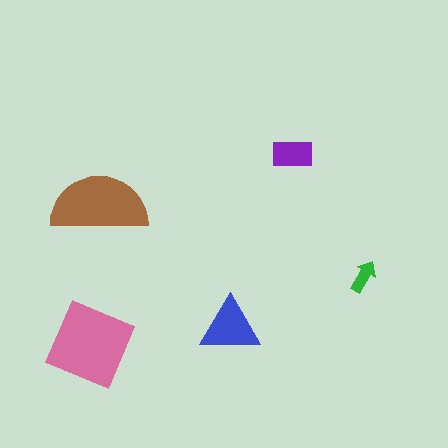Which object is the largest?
The pink diamond.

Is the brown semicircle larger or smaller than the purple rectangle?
Larger.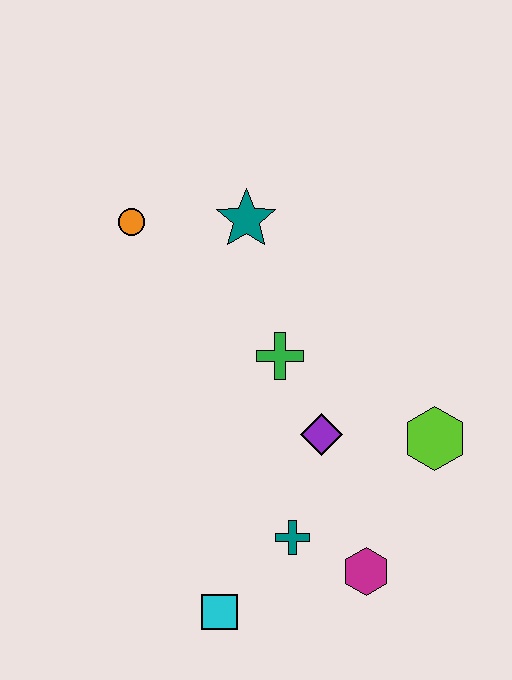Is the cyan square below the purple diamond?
Yes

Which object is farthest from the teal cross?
The orange circle is farthest from the teal cross.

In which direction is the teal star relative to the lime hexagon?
The teal star is above the lime hexagon.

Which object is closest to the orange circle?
The teal star is closest to the orange circle.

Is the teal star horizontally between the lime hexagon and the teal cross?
No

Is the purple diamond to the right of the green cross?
Yes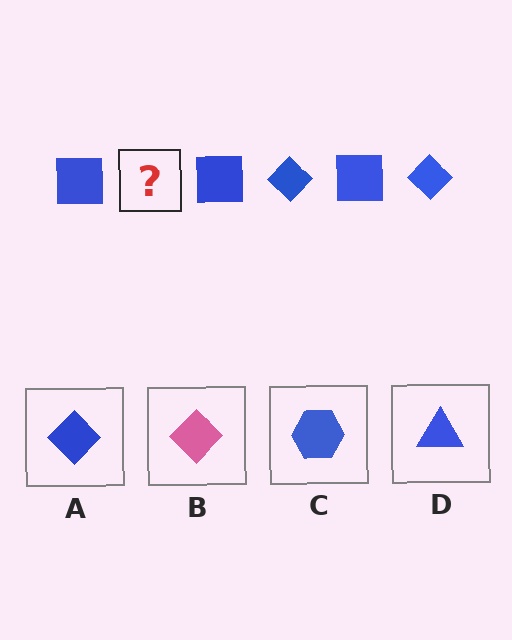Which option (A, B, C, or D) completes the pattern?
A.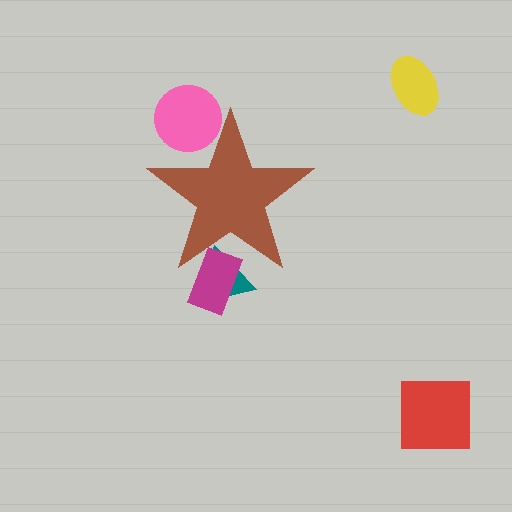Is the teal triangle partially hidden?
Yes, the teal triangle is partially hidden behind the brown star.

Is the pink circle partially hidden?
Yes, the pink circle is partially hidden behind the brown star.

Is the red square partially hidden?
No, the red square is fully visible.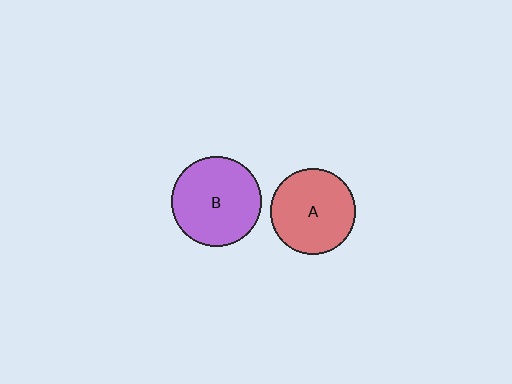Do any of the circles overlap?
No, none of the circles overlap.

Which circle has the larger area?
Circle B (purple).